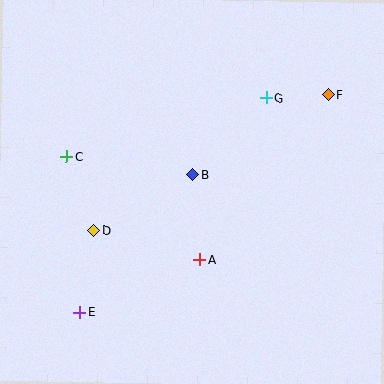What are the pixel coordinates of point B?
Point B is at (193, 175).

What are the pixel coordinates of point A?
Point A is at (199, 260).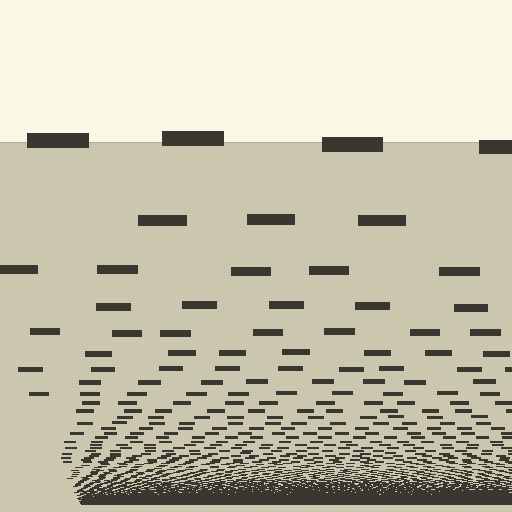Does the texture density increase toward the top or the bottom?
Density increases toward the bottom.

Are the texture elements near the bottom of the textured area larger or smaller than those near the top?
Smaller. The gradient is inverted — elements near the bottom are smaller and denser.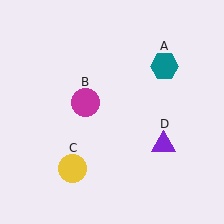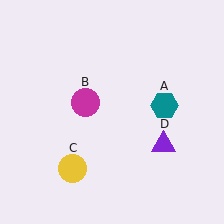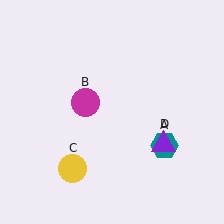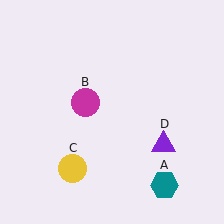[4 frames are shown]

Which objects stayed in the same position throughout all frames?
Magenta circle (object B) and yellow circle (object C) and purple triangle (object D) remained stationary.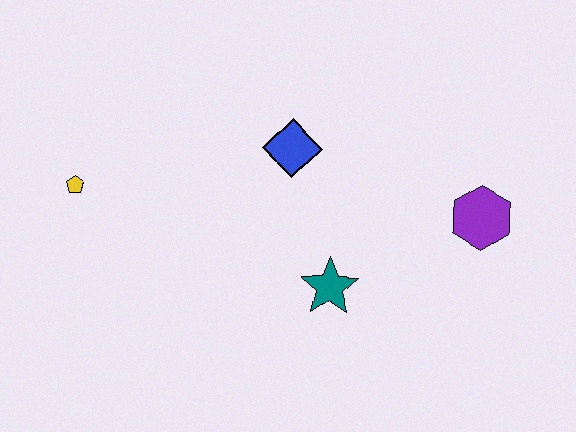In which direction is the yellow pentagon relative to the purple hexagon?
The yellow pentagon is to the left of the purple hexagon.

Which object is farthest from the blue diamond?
The yellow pentagon is farthest from the blue diamond.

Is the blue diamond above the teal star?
Yes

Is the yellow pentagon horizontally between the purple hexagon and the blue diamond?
No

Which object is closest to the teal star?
The blue diamond is closest to the teal star.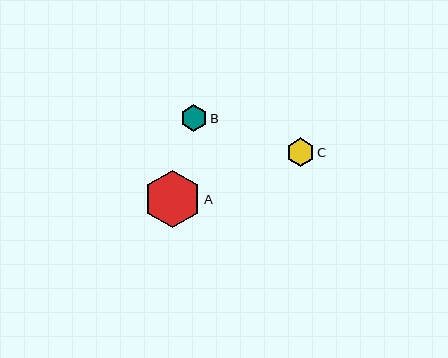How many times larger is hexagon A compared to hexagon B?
Hexagon A is approximately 2.1 times the size of hexagon B.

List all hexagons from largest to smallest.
From largest to smallest: A, C, B.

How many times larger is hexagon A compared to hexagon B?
Hexagon A is approximately 2.1 times the size of hexagon B.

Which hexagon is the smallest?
Hexagon B is the smallest with a size of approximately 27 pixels.